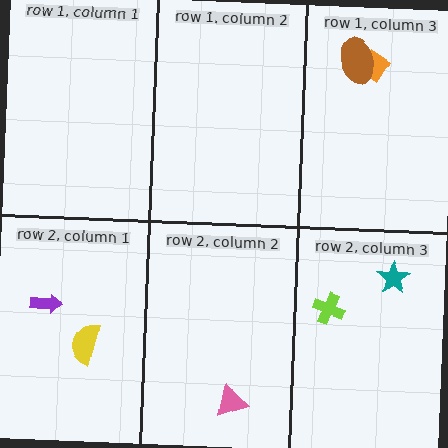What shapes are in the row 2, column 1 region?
The yellow semicircle, the purple arrow.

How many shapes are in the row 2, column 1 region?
2.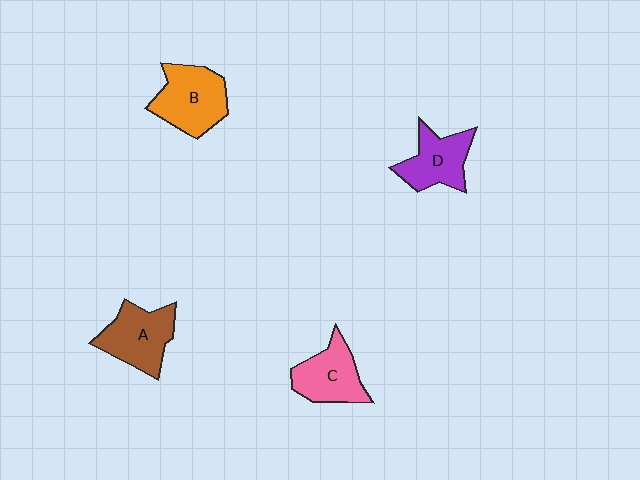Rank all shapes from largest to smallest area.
From largest to smallest: B (orange), A (brown), C (pink), D (purple).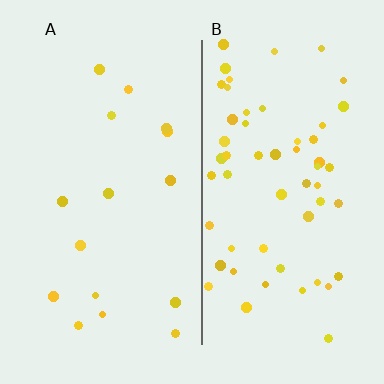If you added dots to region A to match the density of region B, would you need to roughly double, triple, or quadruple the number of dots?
Approximately quadruple.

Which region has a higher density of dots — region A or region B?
B (the right).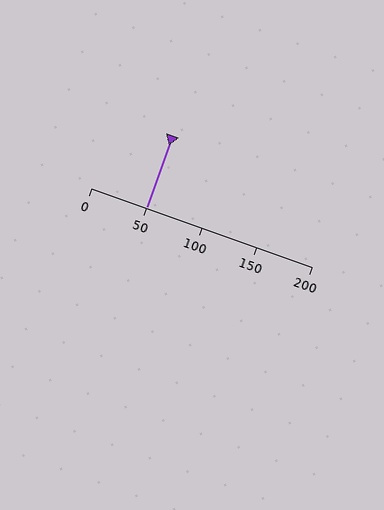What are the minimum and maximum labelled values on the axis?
The axis runs from 0 to 200.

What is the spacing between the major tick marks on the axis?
The major ticks are spaced 50 apart.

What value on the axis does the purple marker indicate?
The marker indicates approximately 50.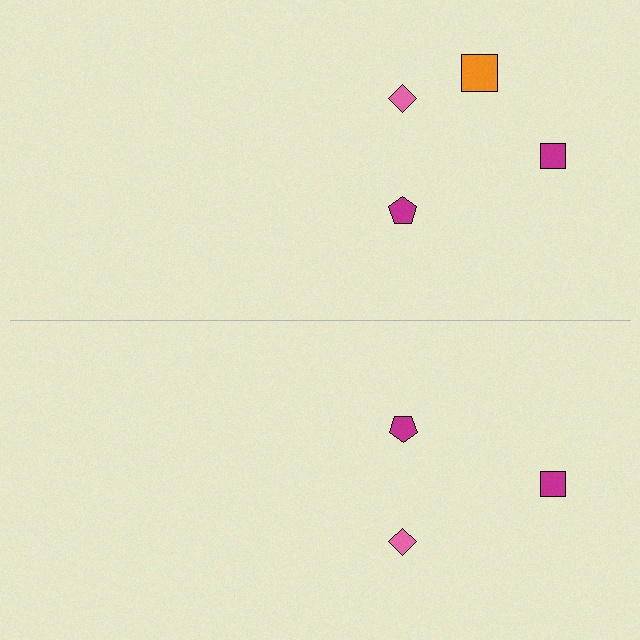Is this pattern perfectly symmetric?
No, the pattern is not perfectly symmetric. A orange square is missing from the bottom side.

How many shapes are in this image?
There are 7 shapes in this image.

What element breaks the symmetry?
A orange square is missing from the bottom side.